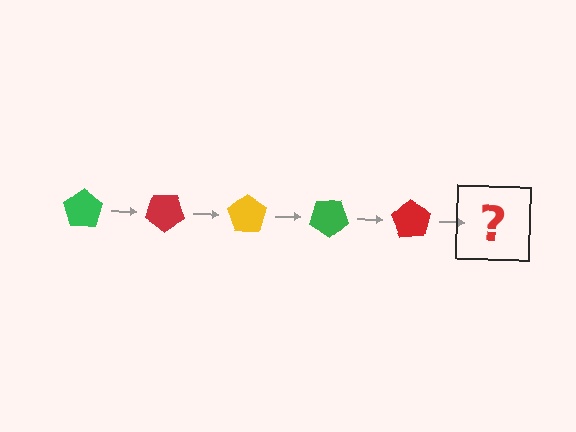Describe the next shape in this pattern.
It should be a yellow pentagon, rotated 175 degrees from the start.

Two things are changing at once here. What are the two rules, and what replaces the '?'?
The two rules are that it rotates 35 degrees each step and the color cycles through green, red, and yellow. The '?' should be a yellow pentagon, rotated 175 degrees from the start.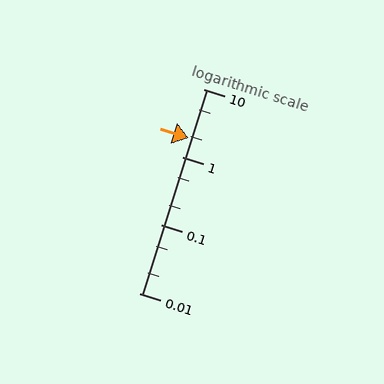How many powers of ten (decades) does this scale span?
The scale spans 3 decades, from 0.01 to 10.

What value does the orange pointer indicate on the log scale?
The pointer indicates approximately 1.9.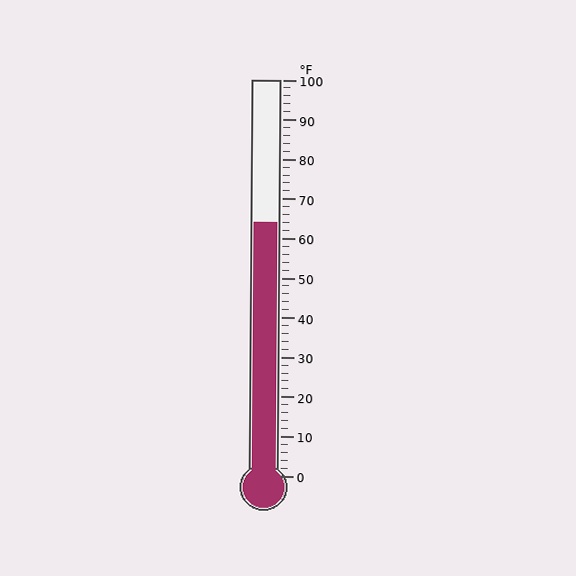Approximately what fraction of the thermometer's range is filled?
The thermometer is filled to approximately 65% of its range.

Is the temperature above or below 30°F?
The temperature is above 30°F.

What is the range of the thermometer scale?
The thermometer scale ranges from 0°F to 100°F.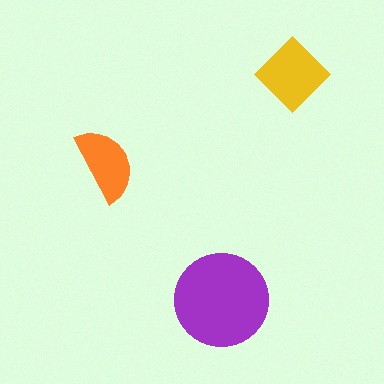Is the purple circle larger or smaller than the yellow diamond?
Larger.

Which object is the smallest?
The orange semicircle.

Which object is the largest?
The purple circle.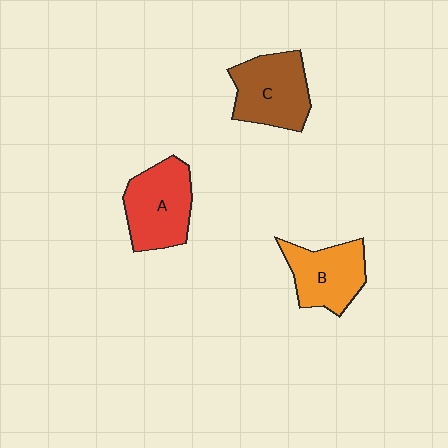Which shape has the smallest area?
Shape B (orange).